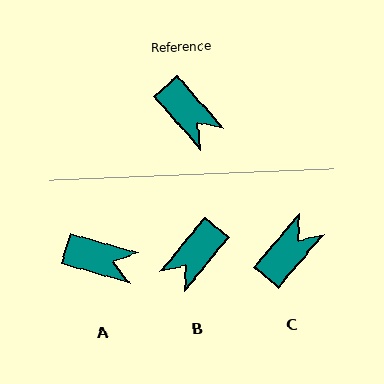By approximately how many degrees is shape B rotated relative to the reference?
Approximately 80 degrees clockwise.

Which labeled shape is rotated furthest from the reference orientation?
C, about 98 degrees away.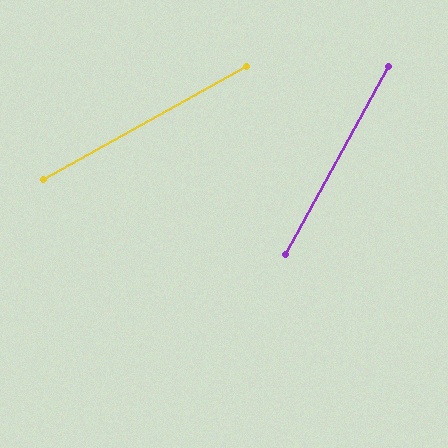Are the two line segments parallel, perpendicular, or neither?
Neither parallel nor perpendicular — they differ by about 32°.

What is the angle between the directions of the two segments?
Approximately 32 degrees.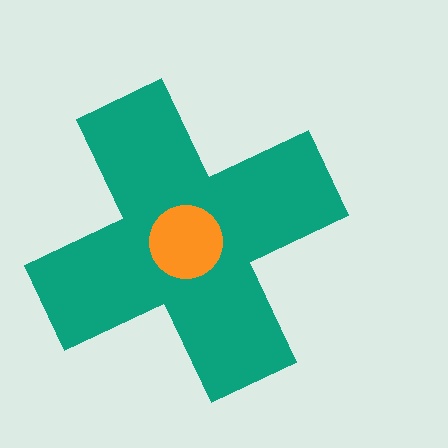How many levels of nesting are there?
2.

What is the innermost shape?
The orange circle.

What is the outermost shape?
The teal cross.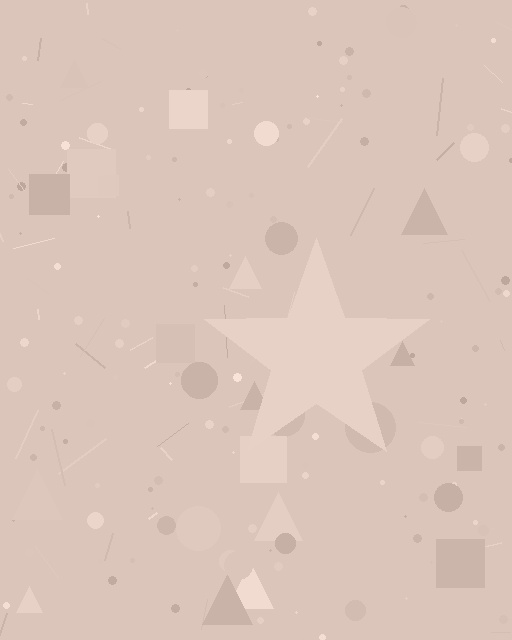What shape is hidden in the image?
A star is hidden in the image.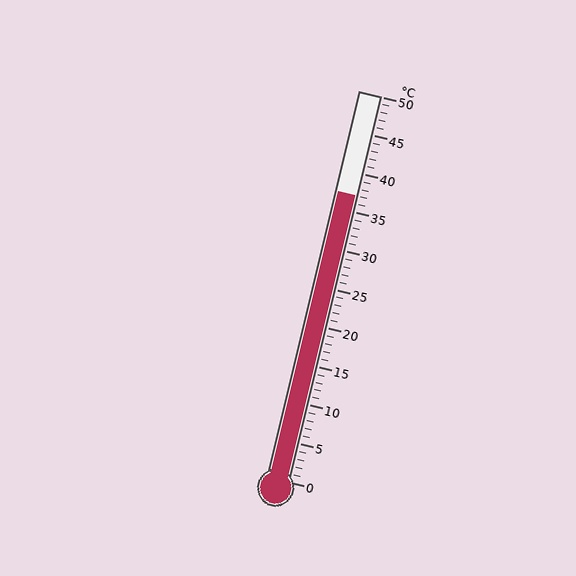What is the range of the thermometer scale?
The thermometer scale ranges from 0°C to 50°C.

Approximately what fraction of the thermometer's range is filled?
The thermometer is filled to approximately 75% of its range.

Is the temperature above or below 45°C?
The temperature is below 45°C.